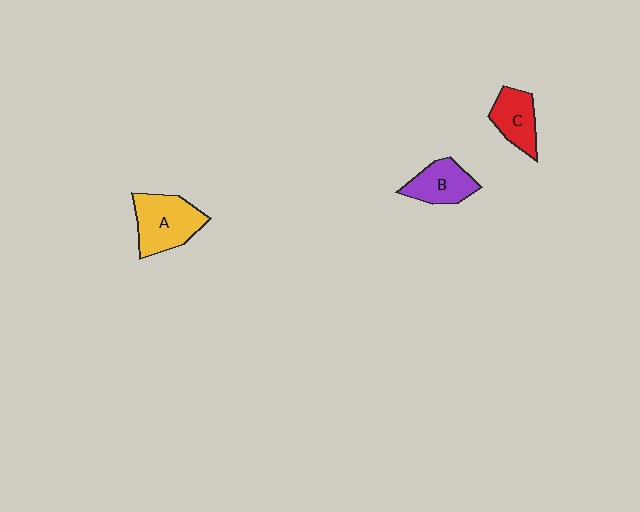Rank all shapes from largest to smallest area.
From largest to smallest: A (yellow), B (purple), C (red).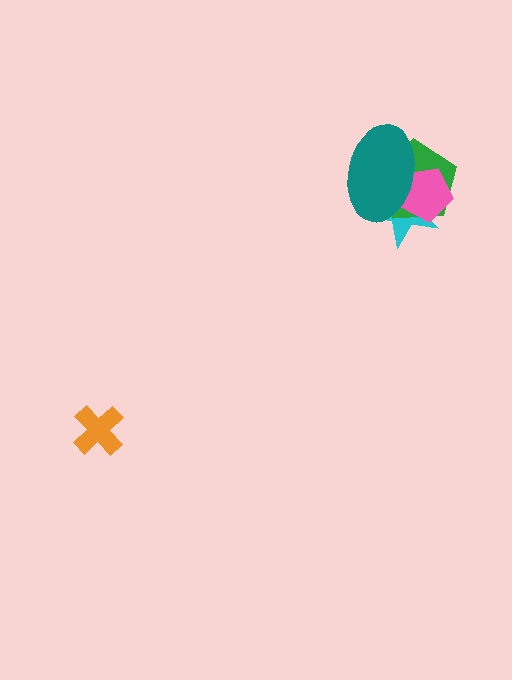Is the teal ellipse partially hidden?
No, no other shape covers it.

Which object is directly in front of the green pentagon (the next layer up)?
The pink pentagon is directly in front of the green pentagon.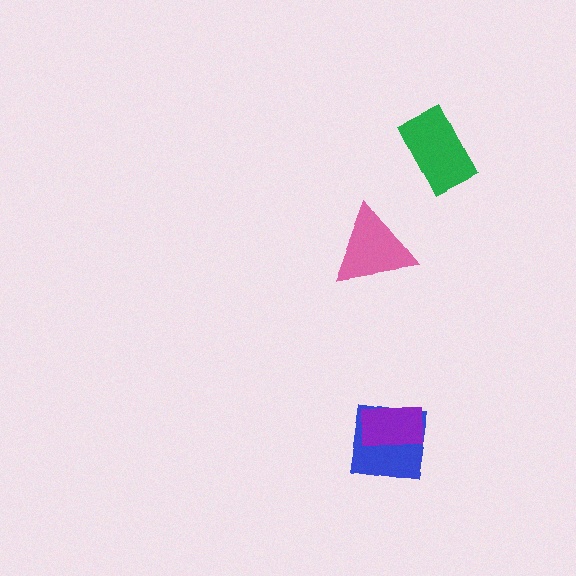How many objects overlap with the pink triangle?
0 objects overlap with the pink triangle.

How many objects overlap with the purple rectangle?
1 object overlaps with the purple rectangle.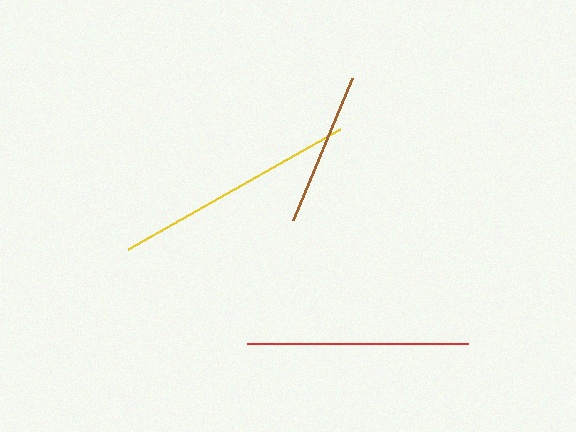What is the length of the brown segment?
The brown segment is approximately 154 pixels long.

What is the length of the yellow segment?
The yellow segment is approximately 244 pixels long.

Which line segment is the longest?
The yellow line is the longest at approximately 244 pixels.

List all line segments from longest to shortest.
From longest to shortest: yellow, red, brown.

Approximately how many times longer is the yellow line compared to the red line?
The yellow line is approximately 1.1 times the length of the red line.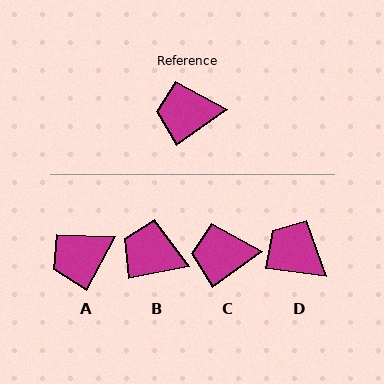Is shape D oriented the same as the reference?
No, it is off by about 42 degrees.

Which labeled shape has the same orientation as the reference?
C.